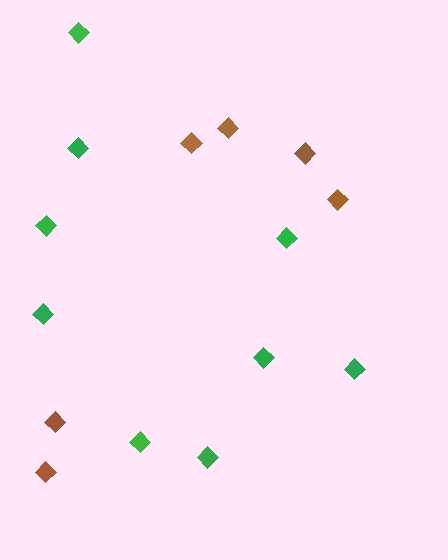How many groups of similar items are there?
There are 2 groups: one group of green diamonds (9) and one group of brown diamonds (6).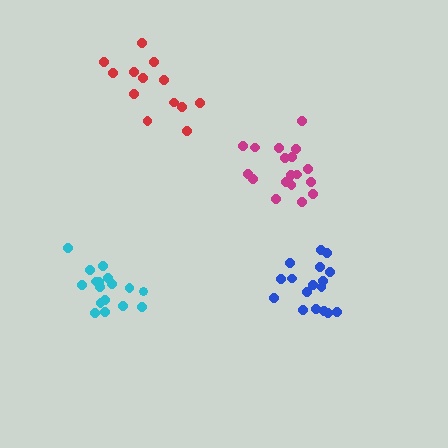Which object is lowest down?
The cyan cluster is bottommost.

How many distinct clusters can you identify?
There are 4 distinct clusters.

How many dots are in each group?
Group 1: 17 dots, Group 2: 17 dots, Group 3: 18 dots, Group 4: 13 dots (65 total).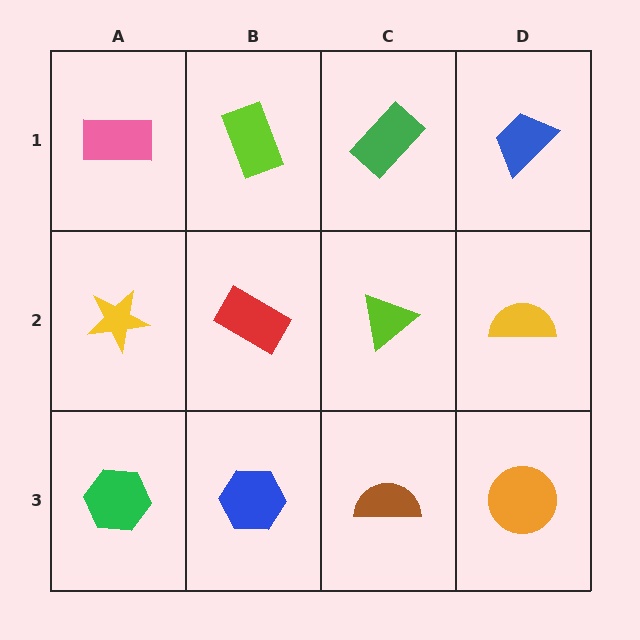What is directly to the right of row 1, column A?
A lime rectangle.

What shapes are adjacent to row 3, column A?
A yellow star (row 2, column A), a blue hexagon (row 3, column B).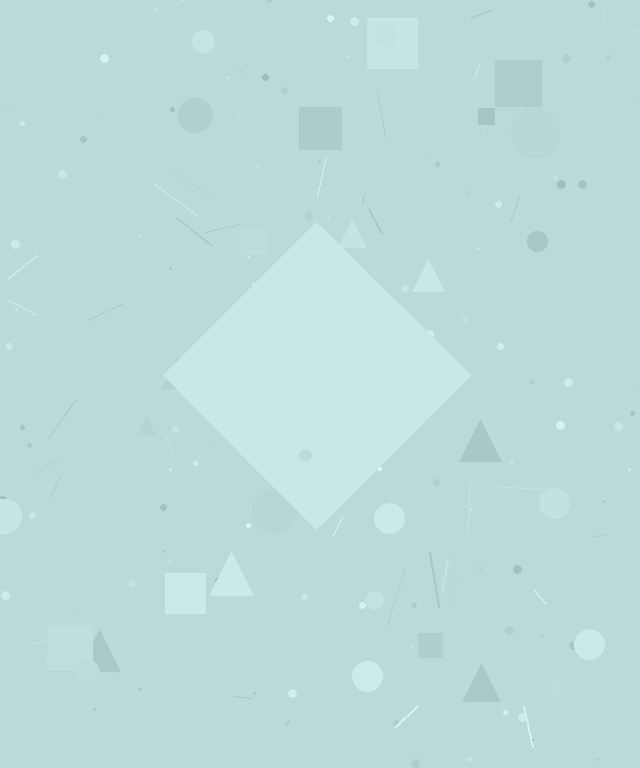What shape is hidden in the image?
A diamond is hidden in the image.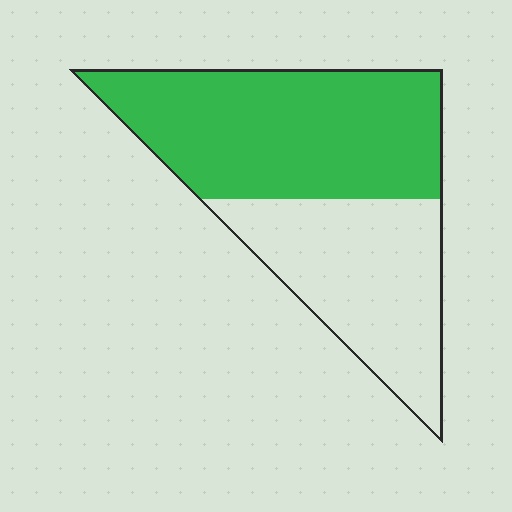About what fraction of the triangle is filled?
About three fifths (3/5).